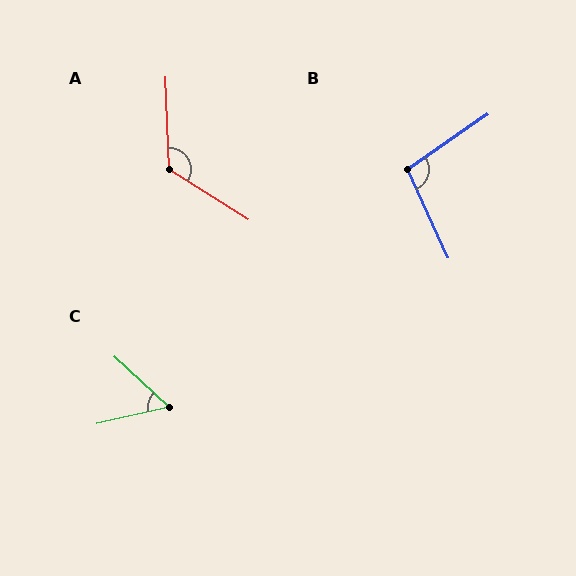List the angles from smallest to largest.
C (56°), B (100°), A (124°).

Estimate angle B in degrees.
Approximately 100 degrees.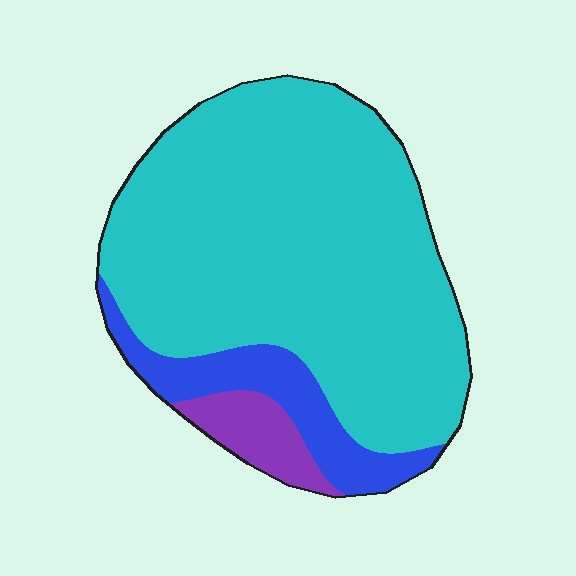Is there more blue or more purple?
Blue.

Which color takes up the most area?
Cyan, at roughly 80%.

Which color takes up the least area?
Purple, at roughly 5%.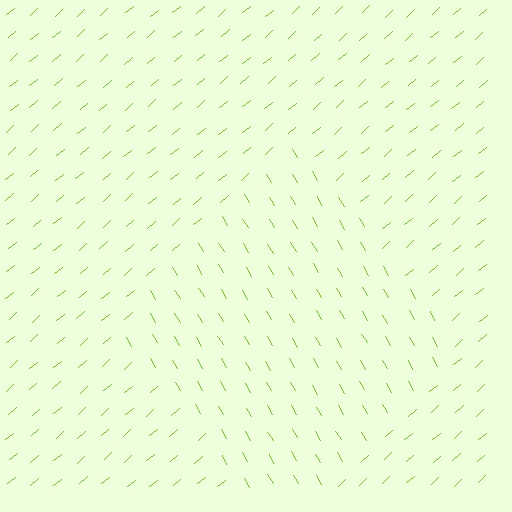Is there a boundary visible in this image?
Yes, there is a texture boundary formed by a change in line orientation.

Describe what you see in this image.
The image is filled with small lime line segments. A diamond region in the image has lines oriented differently from the surrounding lines, creating a visible texture boundary.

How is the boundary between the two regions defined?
The boundary is defined purely by a change in line orientation (approximately 80 degrees difference). All lines are the same color and thickness.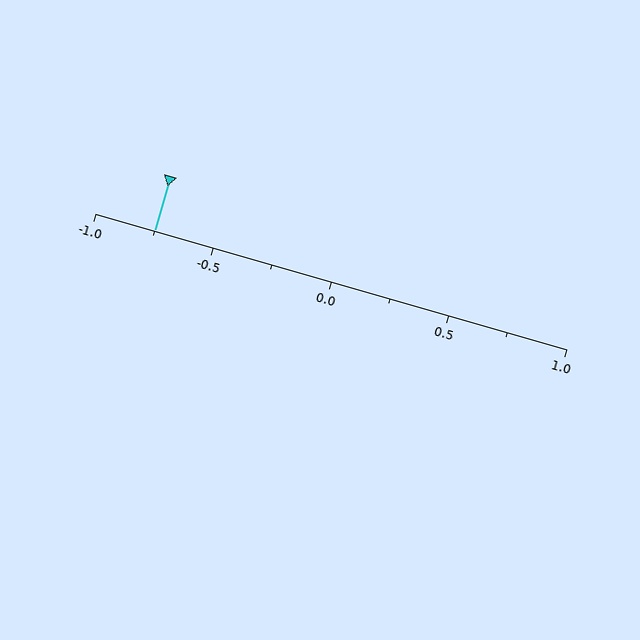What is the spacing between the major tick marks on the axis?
The major ticks are spaced 0.5 apart.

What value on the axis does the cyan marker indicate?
The marker indicates approximately -0.75.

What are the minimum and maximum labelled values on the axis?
The axis runs from -1.0 to 1.0.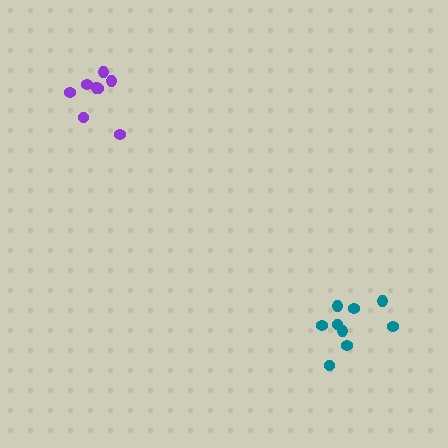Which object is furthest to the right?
The teal cluster is rightmost.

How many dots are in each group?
Group 1: 9 dots, Group 2: 8 dots (17 total).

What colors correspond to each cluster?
The clusters are colored: teal, purple.